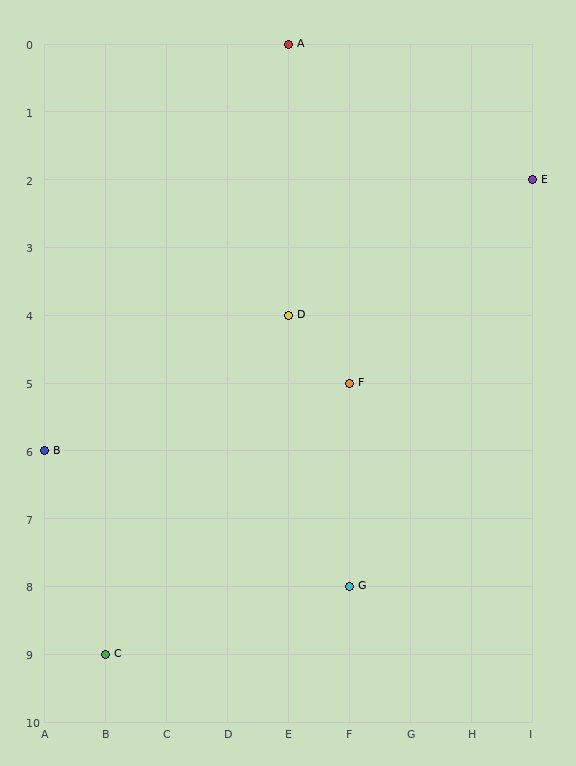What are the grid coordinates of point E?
Point E is at grid coordinates (I, 2).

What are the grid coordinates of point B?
Point B is at grid coordinates (A, 6).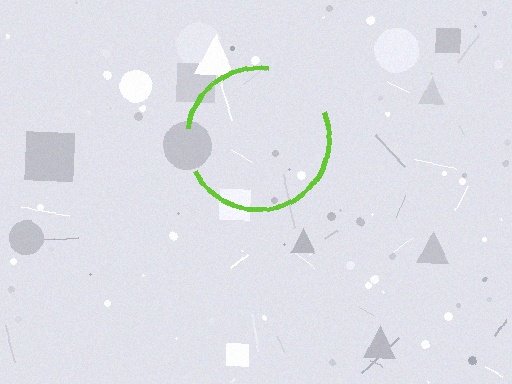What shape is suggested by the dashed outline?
The dashed outline suggests a circle.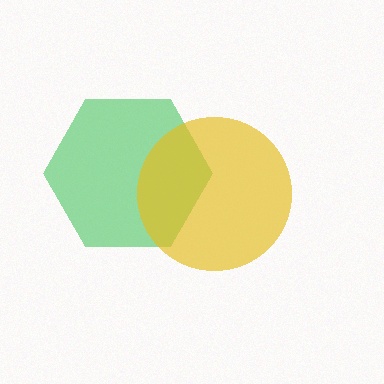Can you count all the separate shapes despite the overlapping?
Yes, there are 2 separate shapes.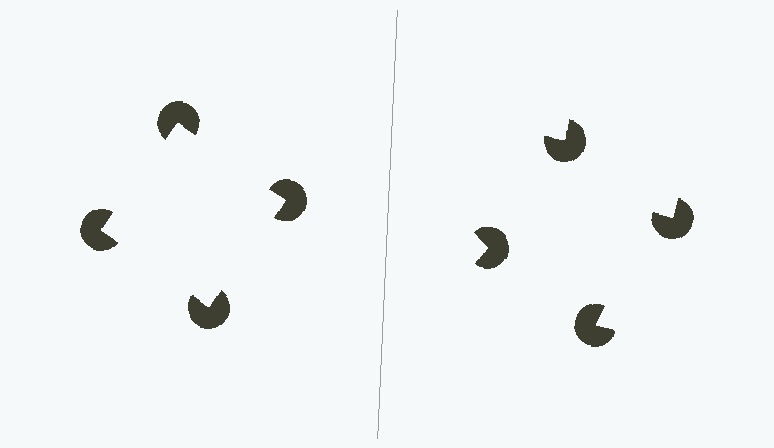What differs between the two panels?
The pac-man discs are positioned identically on both sides; only the wedge orientations differ. On the left they align to a square; on the right they are misaligned.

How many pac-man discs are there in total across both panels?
8 — 4 on each side.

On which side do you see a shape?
An illusory square appears on the left side. On the right side the wedge cuts are rotated, so no coherent shape forms.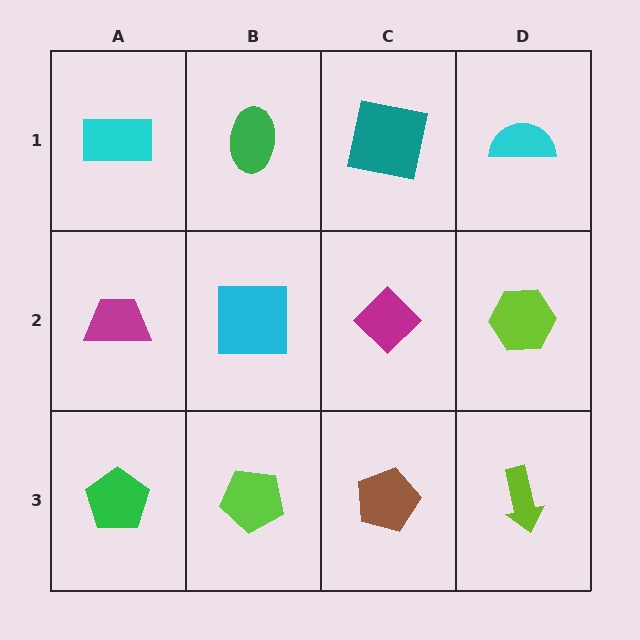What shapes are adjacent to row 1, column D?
A lime hexagon (row 2, column D), a teal square (row 1, column C).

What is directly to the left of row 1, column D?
A teal square.